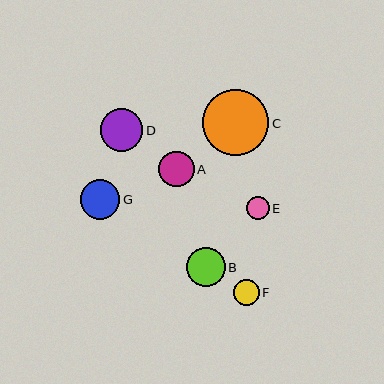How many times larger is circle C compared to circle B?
Circle C is approximately 1.7 times the size of circle B.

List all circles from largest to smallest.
From largest to smallest: C, D, G, B, A, F, E.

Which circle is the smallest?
Circle E is the smallest with a size of approximately 23 pixels.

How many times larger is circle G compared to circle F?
Circle G is approximately 1.5 times the size of circle F.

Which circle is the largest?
Circle C is the largest with a size of approximately 66 pixels.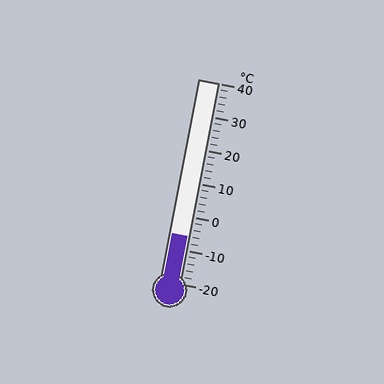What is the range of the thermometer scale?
The thermometer scale ranges from -20°C to 40°C.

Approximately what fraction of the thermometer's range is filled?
The thermometer is filled to approximately 25% of its range.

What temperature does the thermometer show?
The thermometer shows approximately -6°C.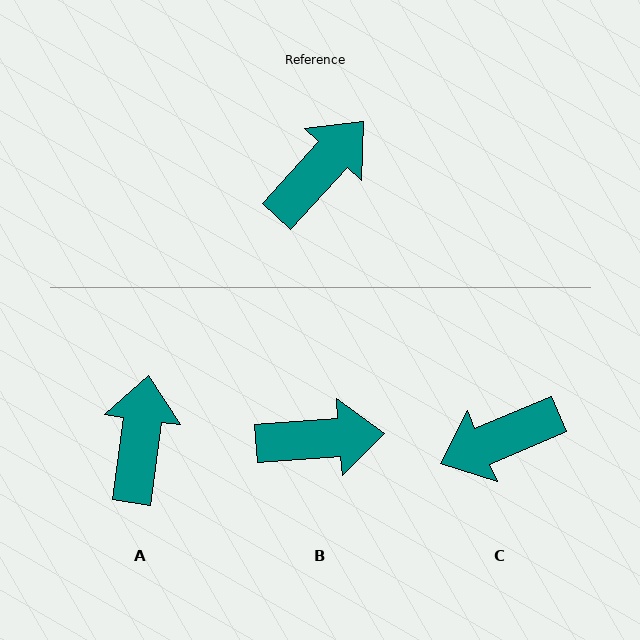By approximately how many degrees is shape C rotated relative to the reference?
Approximately 155 degrees counter-clockwise.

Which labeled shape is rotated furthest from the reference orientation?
C, about 155 degrees away.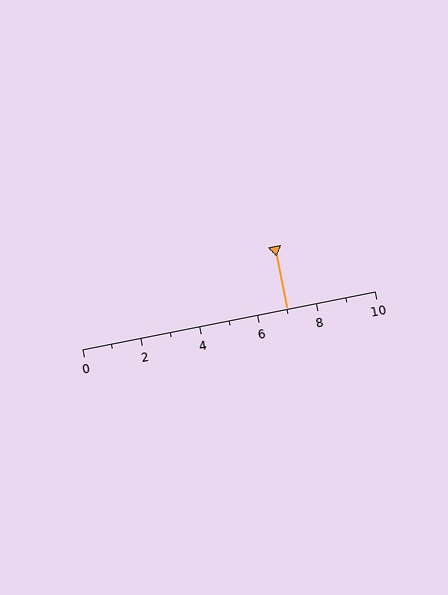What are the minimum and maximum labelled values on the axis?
The axis runs from 0 to 10.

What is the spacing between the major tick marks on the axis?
The major ticks are spaced 2 apart.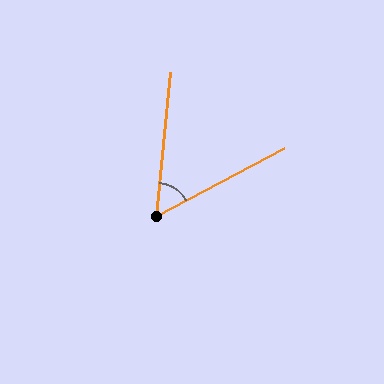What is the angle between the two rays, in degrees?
Approximately 57 degrees.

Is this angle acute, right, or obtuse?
It is acute.